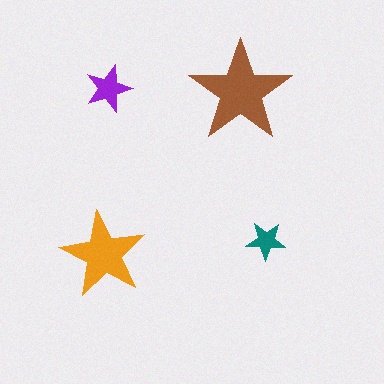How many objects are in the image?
There are 4 objects in the image.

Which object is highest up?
The purple star is topmost.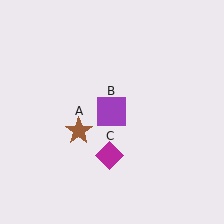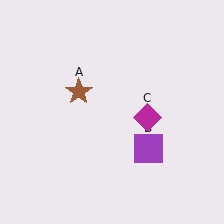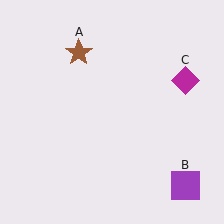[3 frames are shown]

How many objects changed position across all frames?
3 objects changed position: brown star (object A), purple square (object B), magenta diamond (object C).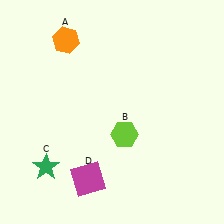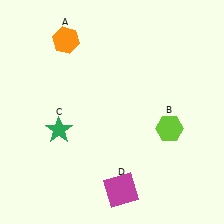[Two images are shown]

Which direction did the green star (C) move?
The green star (C) moved up.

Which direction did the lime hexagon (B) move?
The lime hexagon (B) moved right.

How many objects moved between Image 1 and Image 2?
3 objects moved between the two images.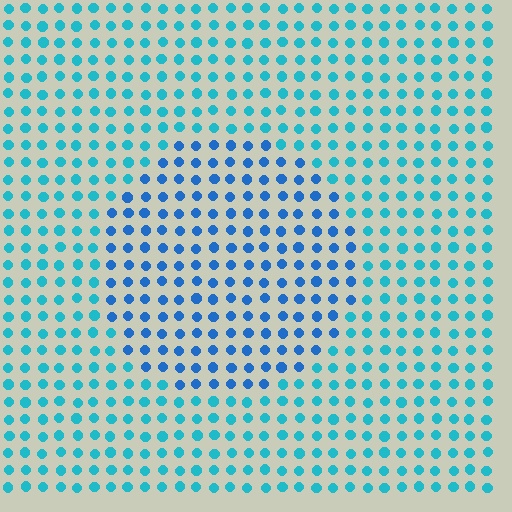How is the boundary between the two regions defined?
The boundary is defined purely by a slight shift in hue (about 28 degrees). Spacing, size, and orientation are identical on both sides.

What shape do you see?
I see a circle.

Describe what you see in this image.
The image is filled with small cyan elements in a uniform arrangement. A circle-shaped region is visible where the elements are tinted to a slightly different hue, forming a subtle color boundary.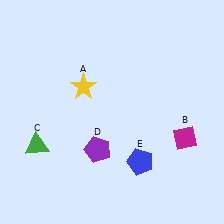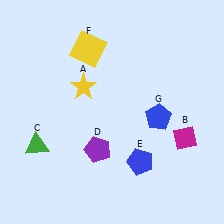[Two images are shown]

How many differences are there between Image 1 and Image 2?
There are 2 differences between the two images.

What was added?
A yellow square (F), a blue pentagon (G) were added in Image 2.